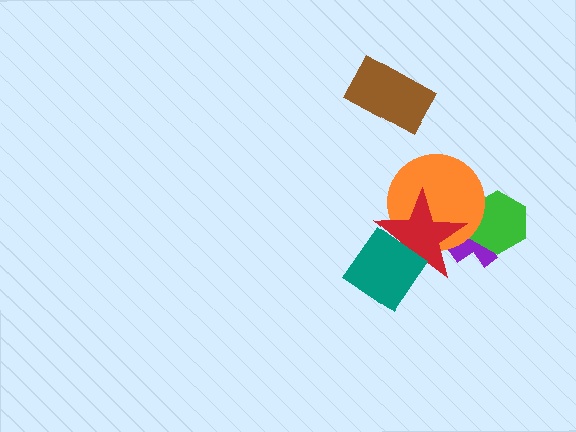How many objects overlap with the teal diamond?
1 object overlaps with the teal diamond.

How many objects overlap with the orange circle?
3 objects overlap with the orange circle.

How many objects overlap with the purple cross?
3 objects overlap with the purple cross.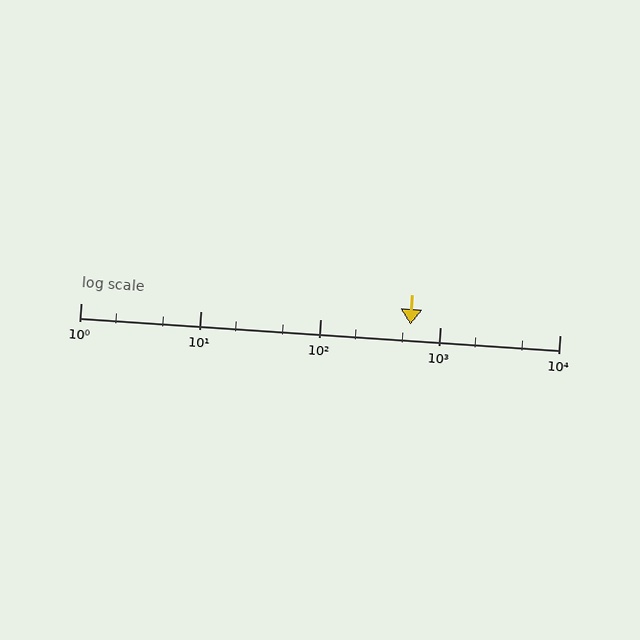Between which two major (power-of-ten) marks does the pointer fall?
The pointer is between 100 and 1000.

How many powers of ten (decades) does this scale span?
The scale spans 4 decades, from 1 to 10000.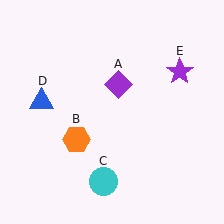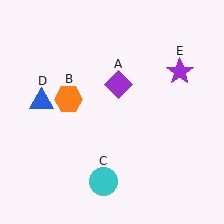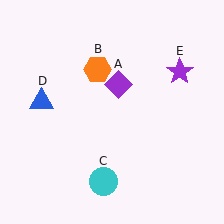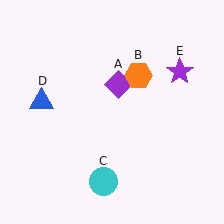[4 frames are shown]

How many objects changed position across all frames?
1 object changed position: orange hexagon (object B).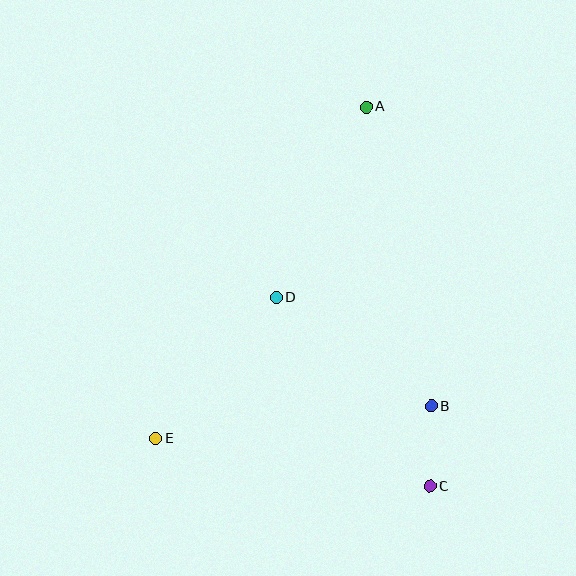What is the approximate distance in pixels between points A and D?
The distance between A and D is approximately 210 pixels.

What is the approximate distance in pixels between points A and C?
The distance between A and C is approximately 385 pixels.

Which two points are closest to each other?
Points B and C are closest to each other.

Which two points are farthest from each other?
Points A and E are farthest from each other.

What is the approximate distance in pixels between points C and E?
The distance between C and E is approximately 278 pixels.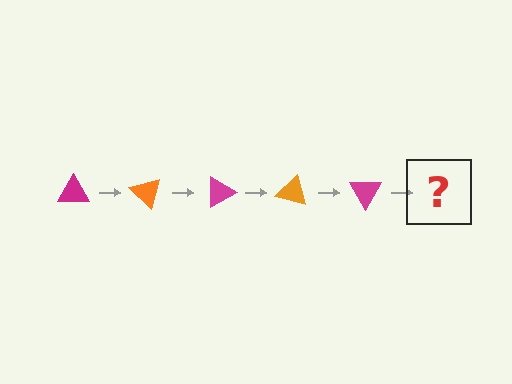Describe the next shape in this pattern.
It should be an orange triangle, rotated 225 degrees from the start.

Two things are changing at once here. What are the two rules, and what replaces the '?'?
The two rules are that it rotates 45 degrees each step and the color cycles through magenta and orange. The '?' should be an orange triangle, rotated 225 degrees from the start.